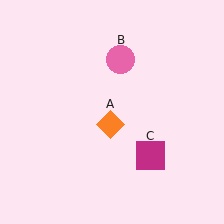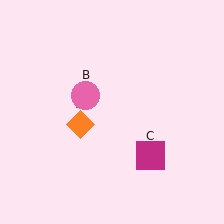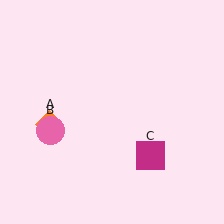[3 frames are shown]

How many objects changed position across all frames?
2 objects changed position: orange diamond (object A), pink circle (object B).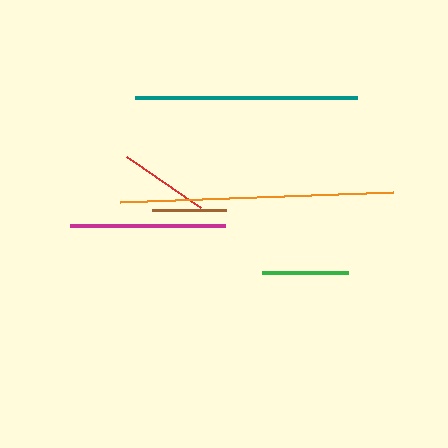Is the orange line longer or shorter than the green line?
The orange line is longer than the green line.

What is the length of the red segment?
The red segment is approximately 90 pixels long.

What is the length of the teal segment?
The teal segment is approximately 222 pixels long.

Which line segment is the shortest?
The brown line is the shortest at approximately 74 pixels.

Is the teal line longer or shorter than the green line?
The teal line is longer than the green line.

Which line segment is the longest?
The orange line is the longest at approximately 272 pixels.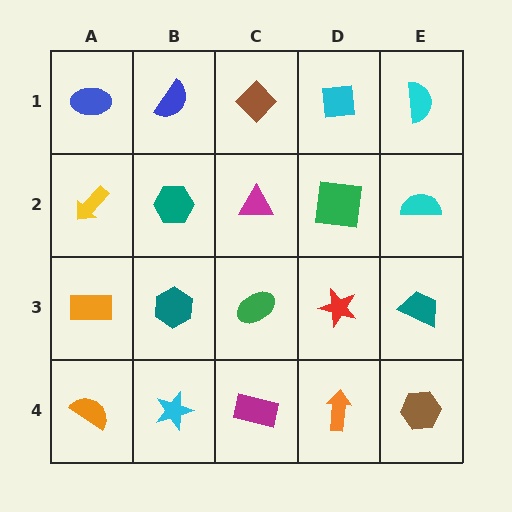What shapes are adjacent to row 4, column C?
A green ellipse (row 3, column C), a cyan star (row 4, column B), an orange arrow (row 4, column D).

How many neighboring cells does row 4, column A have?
2.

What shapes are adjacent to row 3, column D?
A green square (row 2, column D), an orange arrow (row 4, column D), a green ellipse (row 3, column C), a teal trapezoid (row 3, column E).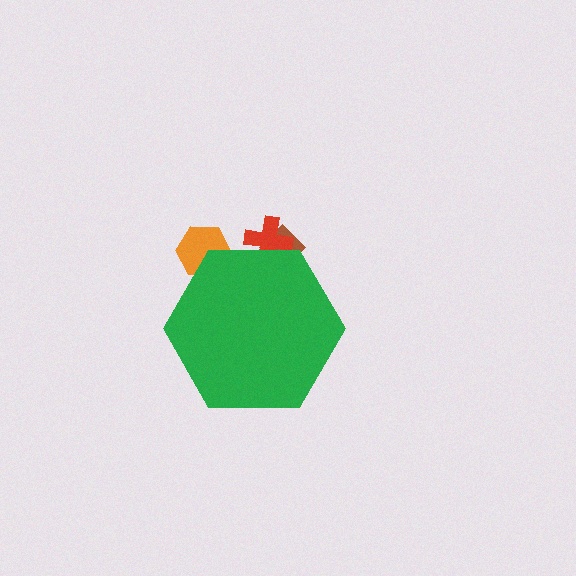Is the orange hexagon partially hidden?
Yes, the orange hexagon is partially hidden behind the green hexagon.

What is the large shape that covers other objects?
A green hexagon.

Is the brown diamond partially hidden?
Yes, the brown diamond is partially hidden behind the green hexagon.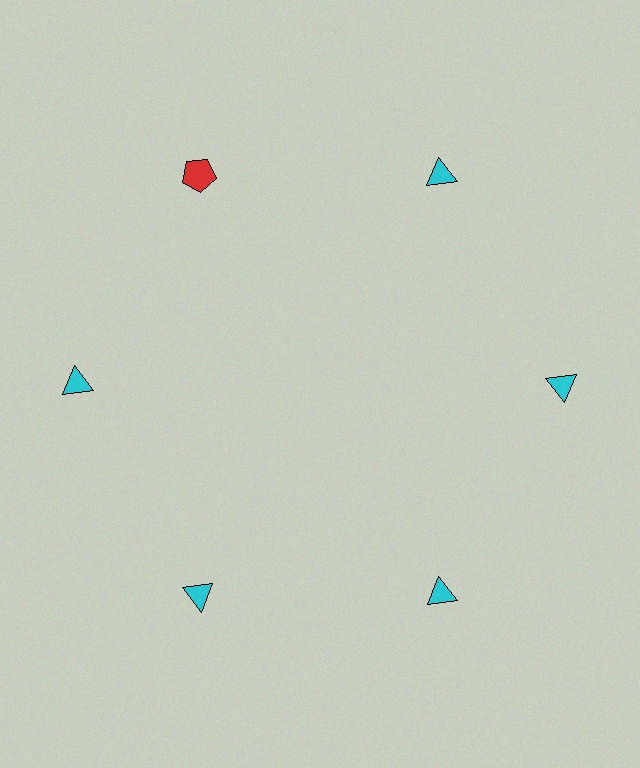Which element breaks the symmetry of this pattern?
The red pentagon at roughly the 11 o'clock position breaks the symmetry. All other shapes are cyan triangles.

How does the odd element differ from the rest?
It differs in both color (red instead of cyan) and shape (pentagon instead of triangle).